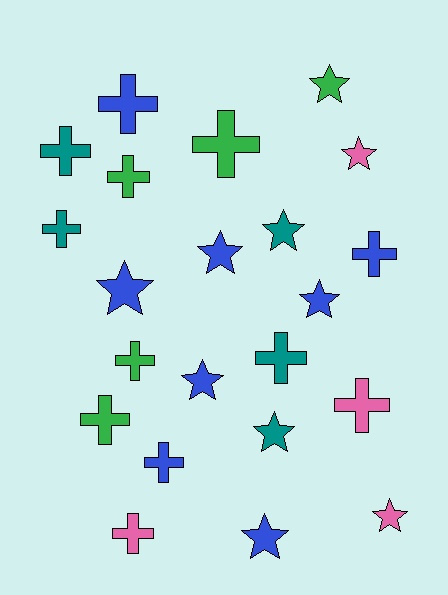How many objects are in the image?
There are 22 objects.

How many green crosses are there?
There are 4 green crosses.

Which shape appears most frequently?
Cross, with 12 objects.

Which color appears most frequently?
Blue, with 8 objects.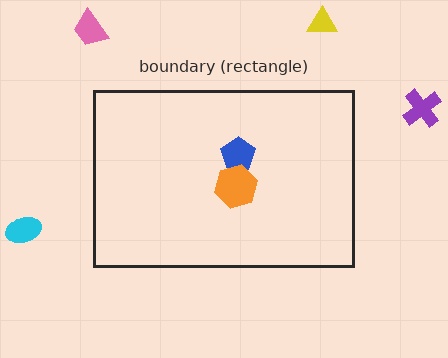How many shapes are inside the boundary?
2 inside, 4 outside.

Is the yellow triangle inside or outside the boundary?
Outside.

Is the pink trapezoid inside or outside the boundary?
Outside.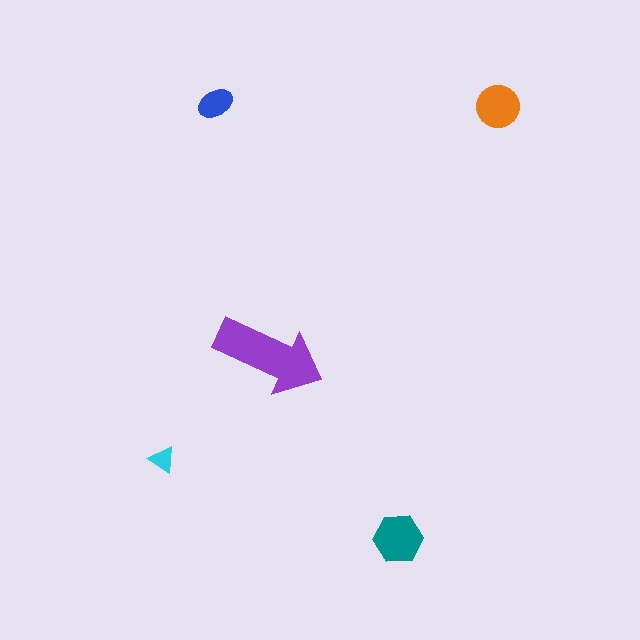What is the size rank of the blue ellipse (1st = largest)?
4th.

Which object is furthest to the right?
The orange circle is rightmost.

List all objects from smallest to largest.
The cyan triangle, the blue ellipse, the orange circle, the teal hexagon, the purple arrow.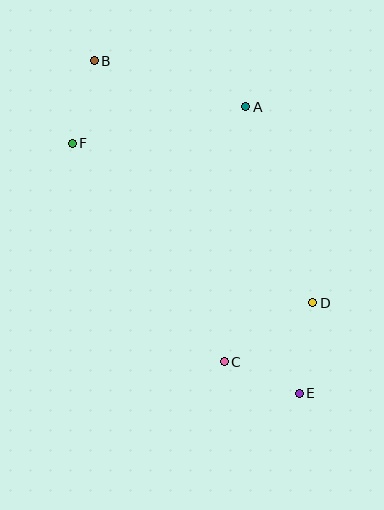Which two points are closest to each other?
Points C and E are closest to each other.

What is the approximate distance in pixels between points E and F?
The distance between E and F is approximately 338 pixels.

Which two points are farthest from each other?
Points B and E are farthest from each other.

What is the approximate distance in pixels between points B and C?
The distance between B and C is approximately 328 pixels.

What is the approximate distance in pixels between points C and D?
The distance between C and D is approximately 106 pixels.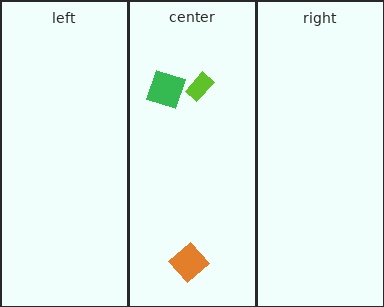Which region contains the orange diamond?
The center region.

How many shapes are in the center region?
3.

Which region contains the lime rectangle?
The center region.